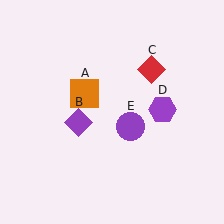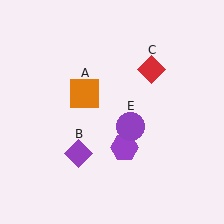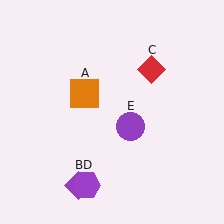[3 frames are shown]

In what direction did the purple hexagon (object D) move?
The purple hexagon (object D) moved down and to the left.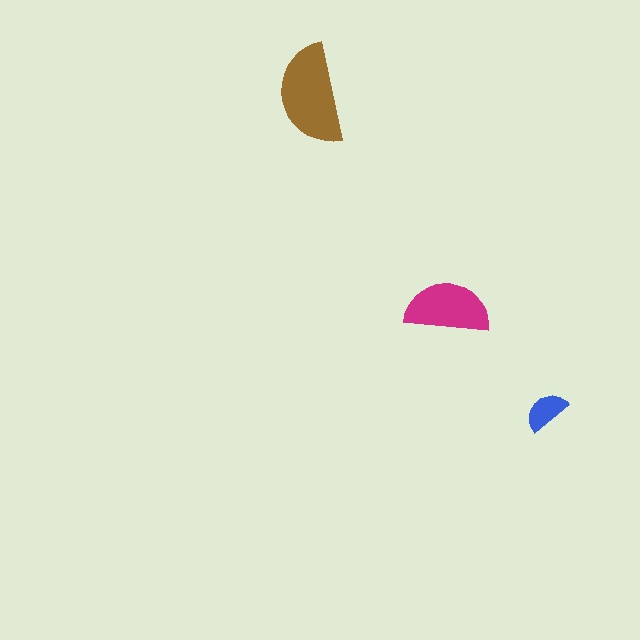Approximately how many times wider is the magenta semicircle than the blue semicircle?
About 2 times wider.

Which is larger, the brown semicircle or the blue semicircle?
The brown one.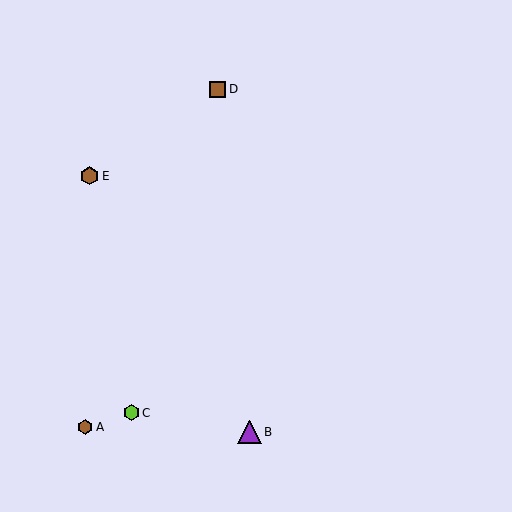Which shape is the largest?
The purple triangle (labeled B) is the largest.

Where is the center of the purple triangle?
The center of the purple triangle is at (249, 432).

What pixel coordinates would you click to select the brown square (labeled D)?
Click at (218, 90) to select the brown square D.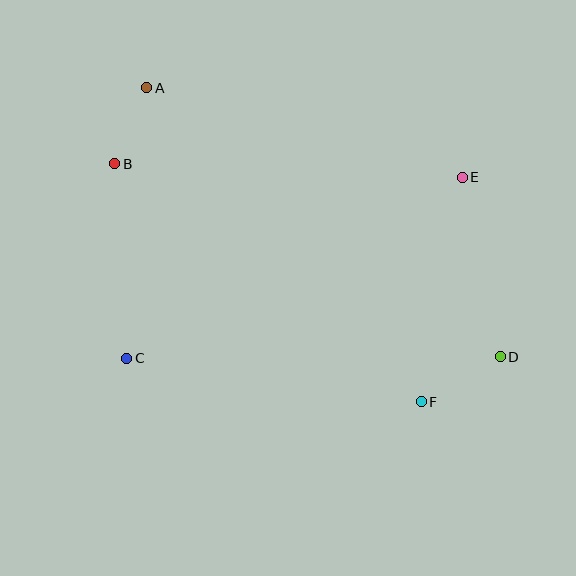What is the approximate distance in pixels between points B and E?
The distance between B and E is approximately 348 pixels.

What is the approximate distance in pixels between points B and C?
The distance between B and C is approximately 195 pixels.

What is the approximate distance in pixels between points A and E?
The distance between A and E is approximately 328 pixels.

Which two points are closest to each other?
Points A and B are closest to each other.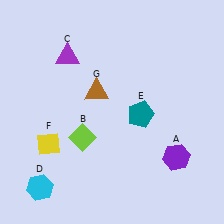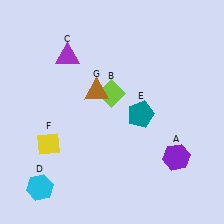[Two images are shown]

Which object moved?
The lime diamond (B) moved up.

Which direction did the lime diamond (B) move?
The lime diamond (B) moved up.